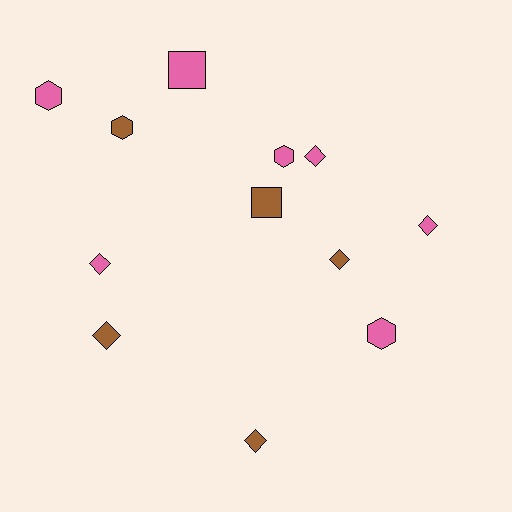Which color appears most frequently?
Pink, with 7 objects.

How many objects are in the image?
There are 12 objects.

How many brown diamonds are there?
There are 3 brown diamonds.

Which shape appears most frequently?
Diamond, with 6 objects.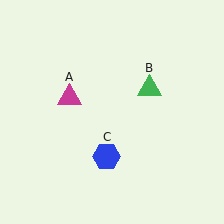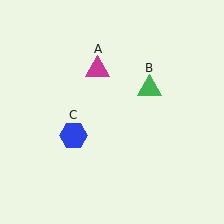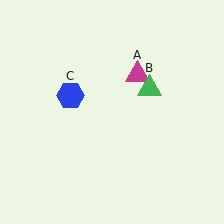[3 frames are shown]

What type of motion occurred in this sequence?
The magenta triangle (object A), blue hexagon (object C) rotated clockwise around the center of the scene.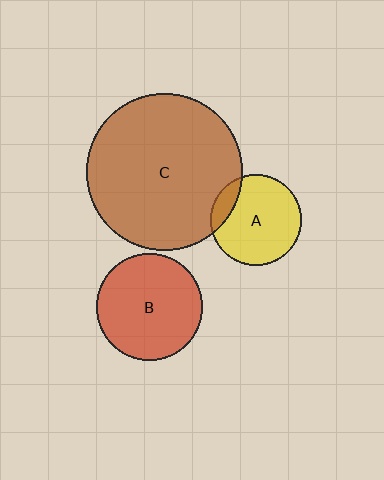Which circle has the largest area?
Circle C (brown).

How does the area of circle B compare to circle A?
Approximately 1.4 times.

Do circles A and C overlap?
Yes.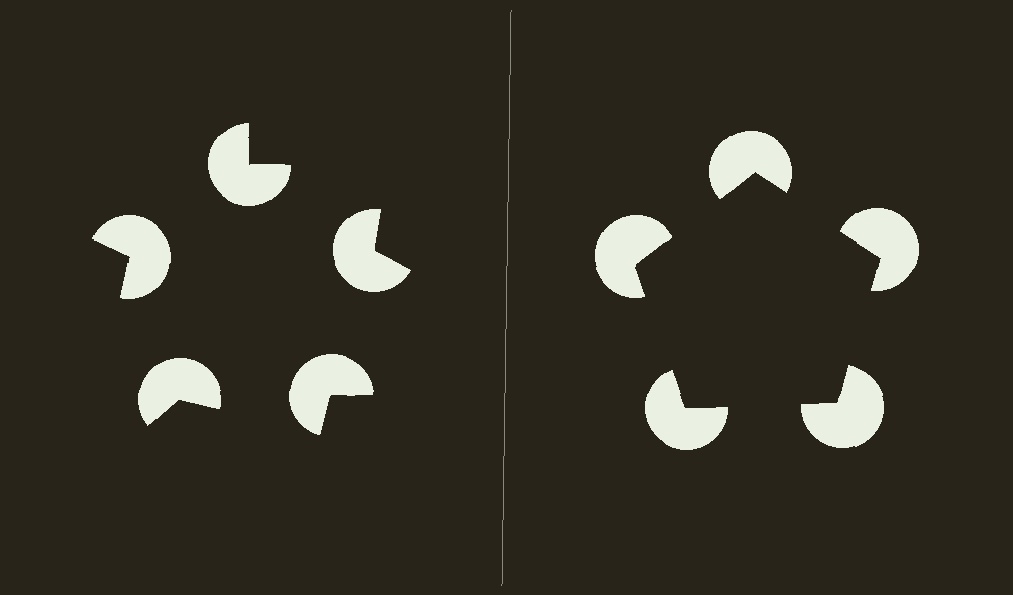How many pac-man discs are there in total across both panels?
10 — 5 on each side.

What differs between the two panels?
The pac-man discs are positioned identically on both sides; only the wedge orientations differ. On the right they align to a pentagon; on the left they are misaligned.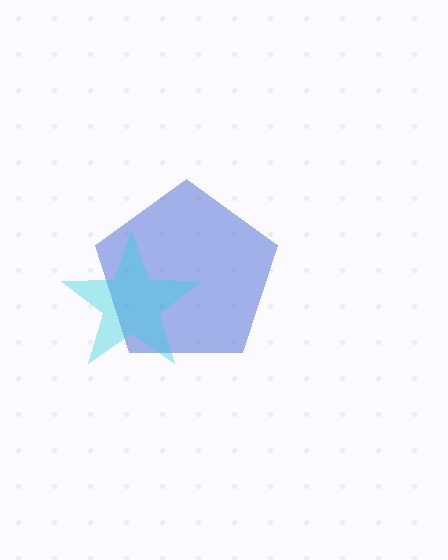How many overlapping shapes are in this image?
There are 2 overlapping shapes in the image.